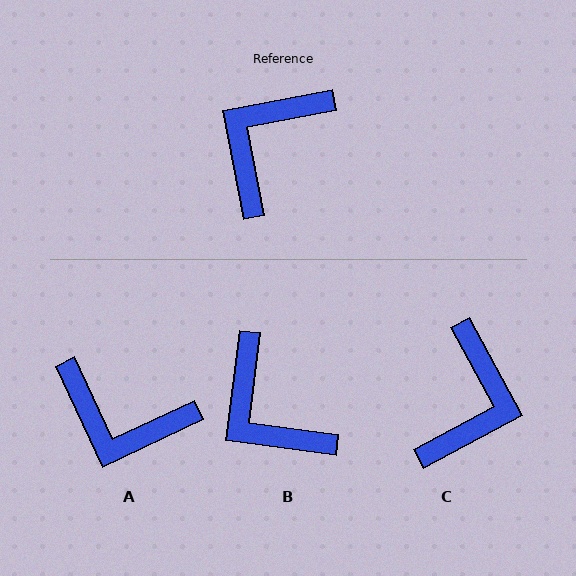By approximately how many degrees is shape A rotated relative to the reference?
Approximately 105 degrees counter-clockwise.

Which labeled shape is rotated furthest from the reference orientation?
C, about 162 degrees away.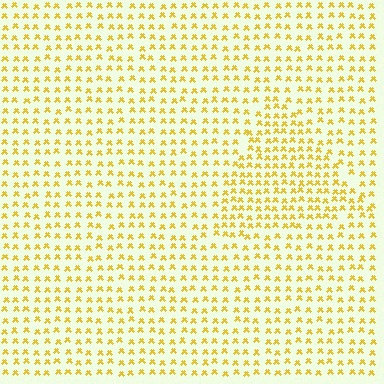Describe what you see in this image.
The image contains small yellow elements arranged at two different densities. A triangle-shaped region is visible where the elements are more densely packed than the surrounding area.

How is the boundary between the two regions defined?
The boundary is defined by a change in element density (approximately 1.5x ratio). All elements are the same color, size, and shape.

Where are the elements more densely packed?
The elements are more densely packed inside the triangle boundary.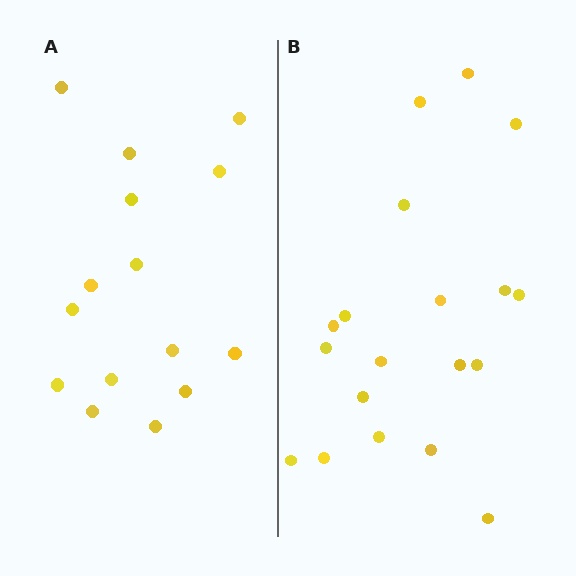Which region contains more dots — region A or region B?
Region B (the right region) has more dots.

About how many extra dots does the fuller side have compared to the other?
Region B has about 4 more dots than region A.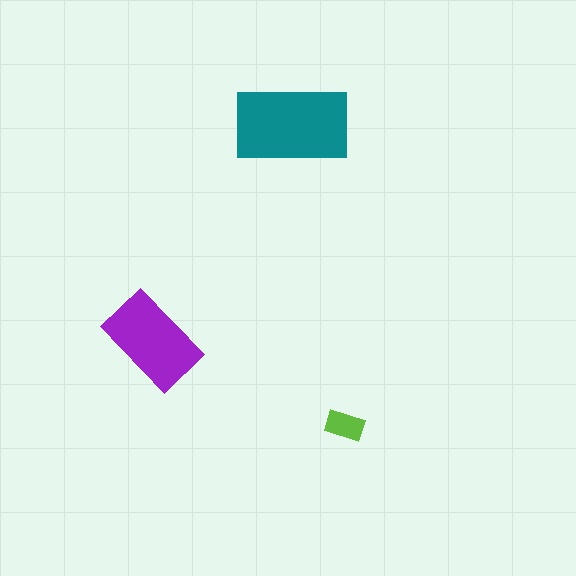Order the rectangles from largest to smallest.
the teal one, the purple one, the lime one.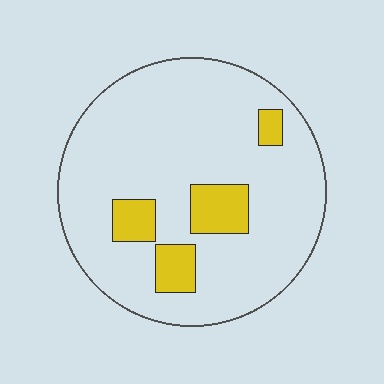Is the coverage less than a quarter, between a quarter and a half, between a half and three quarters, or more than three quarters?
Less than a quarter.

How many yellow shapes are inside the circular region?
4.